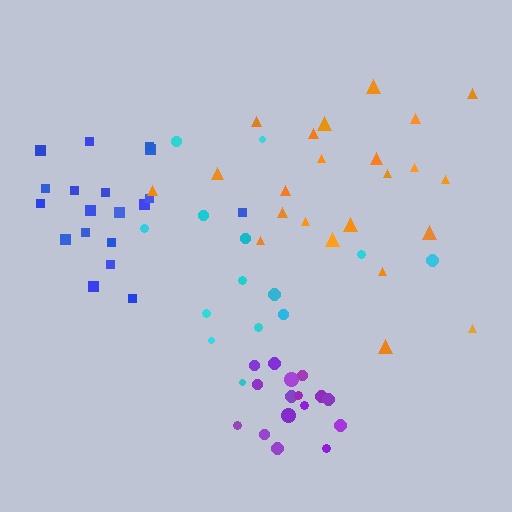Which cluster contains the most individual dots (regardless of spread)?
Orange (23).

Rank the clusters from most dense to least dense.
purple, blue, orange, cyan.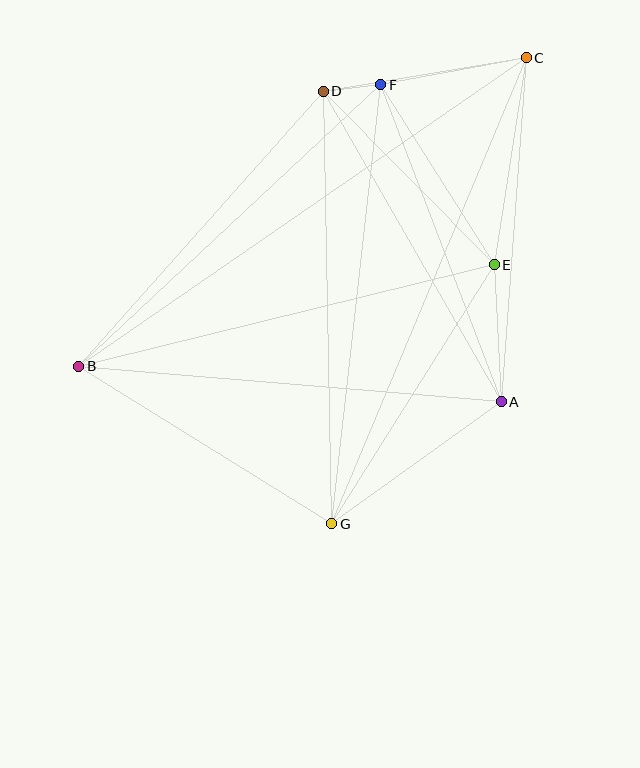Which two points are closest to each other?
Points D and F are closest to each other.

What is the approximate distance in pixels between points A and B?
The distance between A and B is approximately 424 pixels.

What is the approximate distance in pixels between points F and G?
The distance between F and G is approximately 442 pixels.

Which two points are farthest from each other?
Points B and C are farthest from each other.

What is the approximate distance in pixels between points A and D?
The distance between A and D is approximately 358 pixels.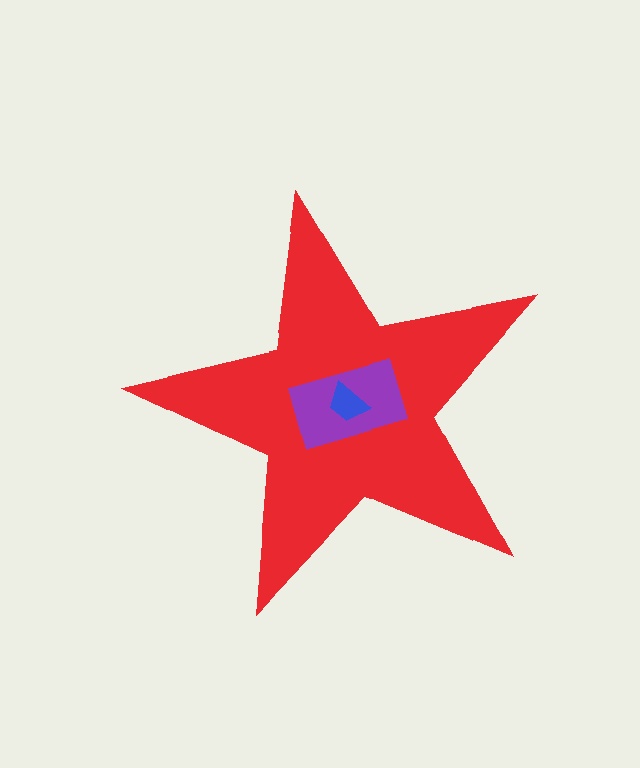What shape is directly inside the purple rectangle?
The blue trapezoid.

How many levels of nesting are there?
3.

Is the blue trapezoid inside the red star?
Yes.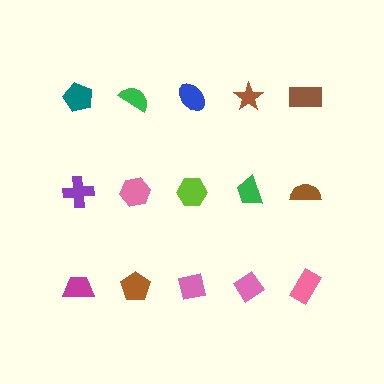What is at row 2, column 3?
A lime hexagon.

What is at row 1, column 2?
A green semicircle.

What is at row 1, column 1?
A teal pentagon.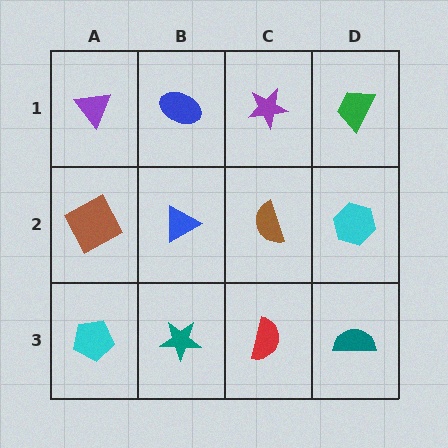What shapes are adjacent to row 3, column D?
A cyan hexagon (row 2, column D), a red semicircle (row 3, column C).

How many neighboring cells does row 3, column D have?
2.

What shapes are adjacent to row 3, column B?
A blue triangle (row 2, column B), a cyan pentagon (row 3, column A), a red semicircle (row 3, column C).